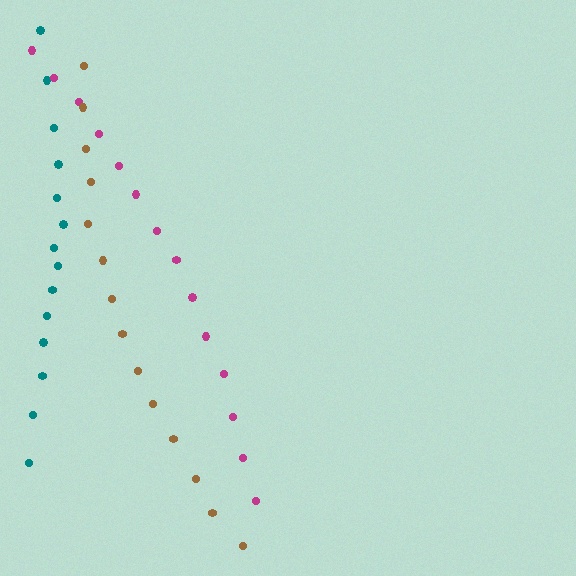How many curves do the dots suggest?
There are 3 distinct paths.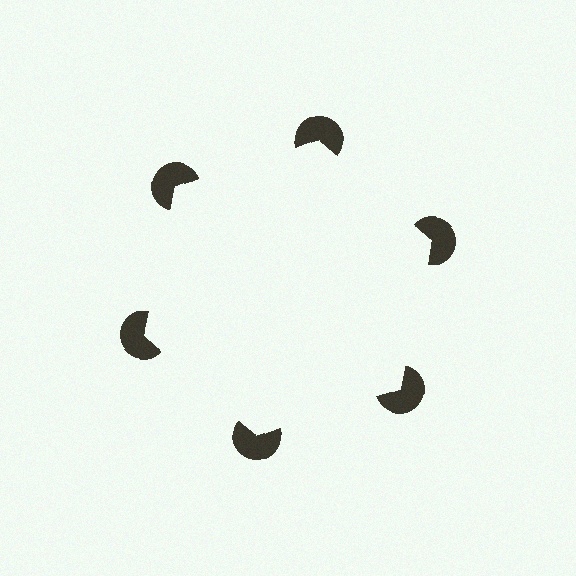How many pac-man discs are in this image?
There are 6 — one at each vertex of the illusory hexagon.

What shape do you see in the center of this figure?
An illusory hexagon — its edges are inferred from the aligned wedge cuts in the pac-man discs, not physically drawn.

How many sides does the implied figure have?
6 sides.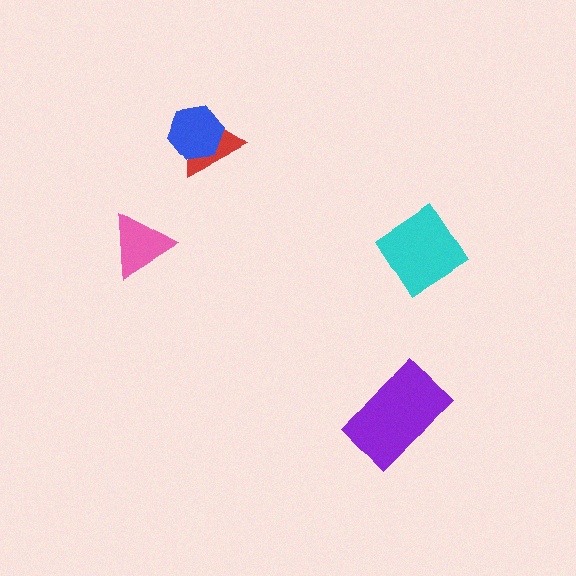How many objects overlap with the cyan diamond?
0 objects overlap with the cyan diamond.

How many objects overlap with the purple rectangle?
0 objects overlap with the purple rectangle.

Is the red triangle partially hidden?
Yes, it is partially covered by another shape.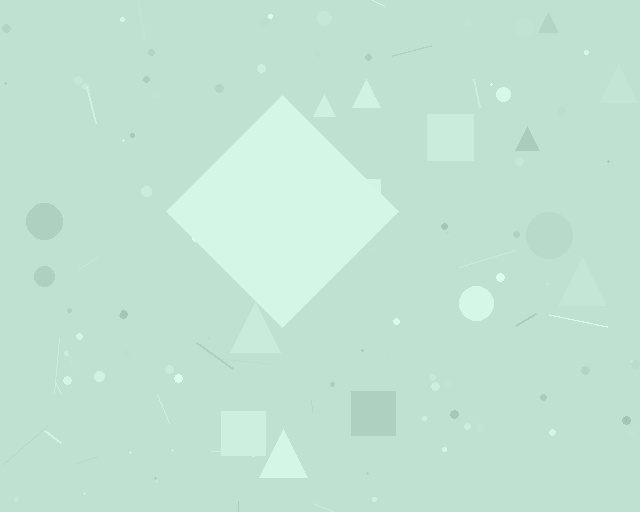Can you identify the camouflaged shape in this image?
The camouflaged shape is a diamond.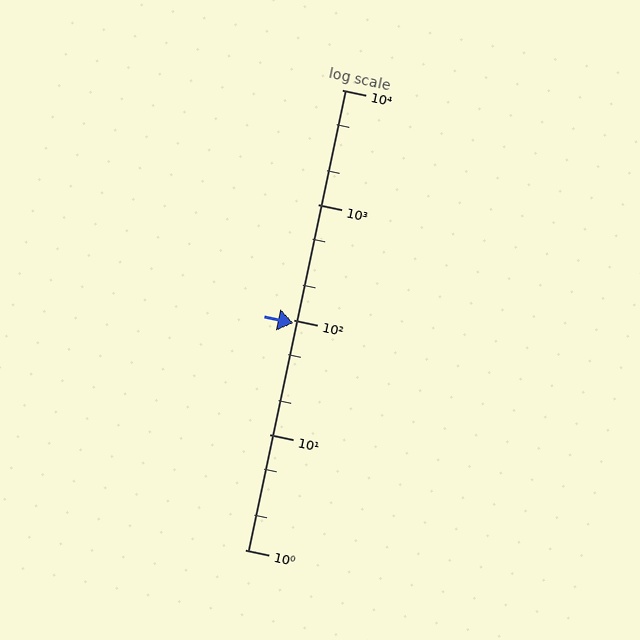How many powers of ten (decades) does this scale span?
The scale spans 4 decades, from 1 to 10000.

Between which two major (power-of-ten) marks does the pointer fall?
The pointer is between 10 and 100.